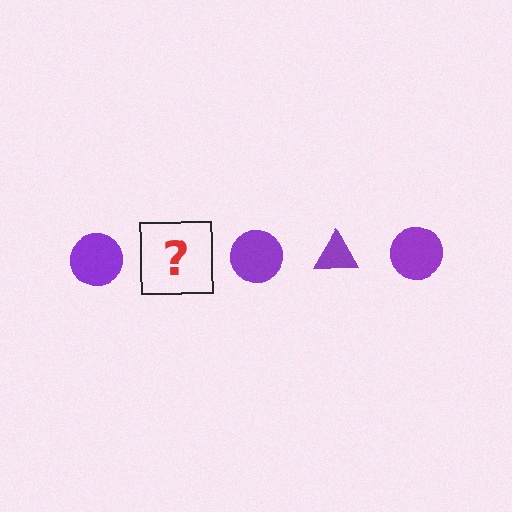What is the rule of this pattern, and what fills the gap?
The rule is that the pattern cycles through circle, triangle shapes in purple. The gap should be filled with a purple triangle.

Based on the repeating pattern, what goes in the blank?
The blank should be a purple triangle.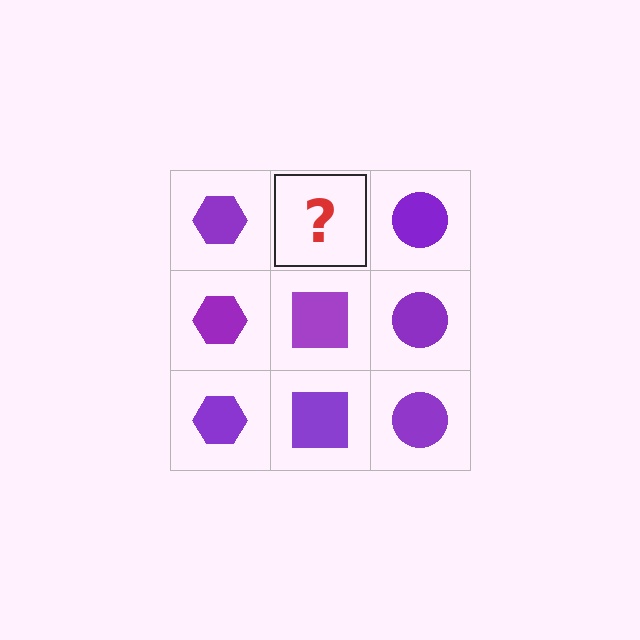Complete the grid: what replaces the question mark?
The question mark should be replaced with a purple square.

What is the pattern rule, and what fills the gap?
The rule is that each column has a consistent shape. The gap should be filled with a purple square.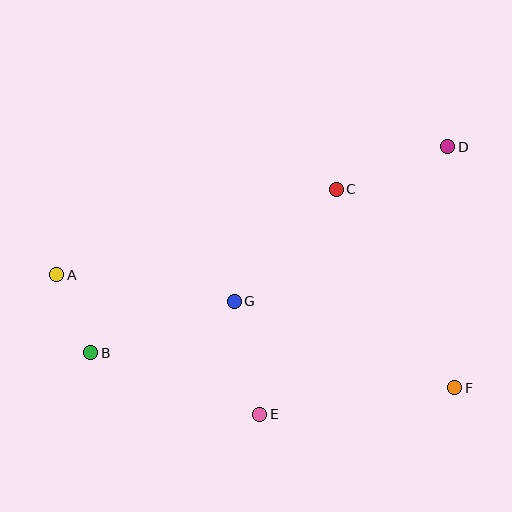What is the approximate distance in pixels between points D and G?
The distance between D and G is approximately 264 pixels.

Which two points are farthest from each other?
Points A and F are farthest from each other.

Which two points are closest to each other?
Points A and B are closest to each other.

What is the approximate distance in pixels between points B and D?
The distance between B and D is approximately 412 pixels.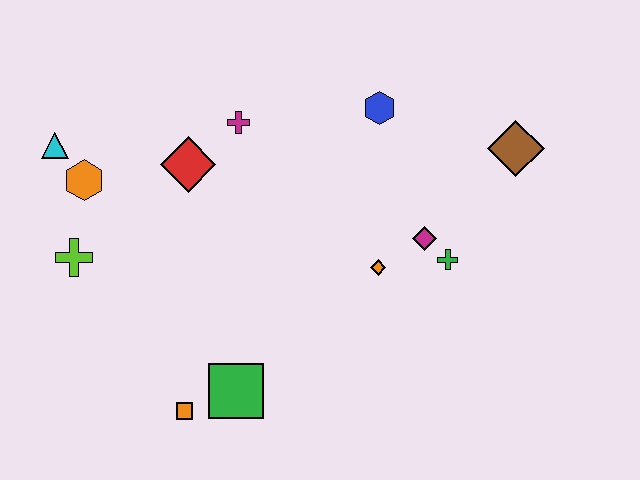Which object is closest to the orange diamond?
The magenta diamond is closest to the orange diamond.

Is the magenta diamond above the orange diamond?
Yes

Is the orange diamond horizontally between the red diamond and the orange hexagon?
No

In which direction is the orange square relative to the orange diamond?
The orange square is to the left of the orange diamond.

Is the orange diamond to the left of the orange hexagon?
No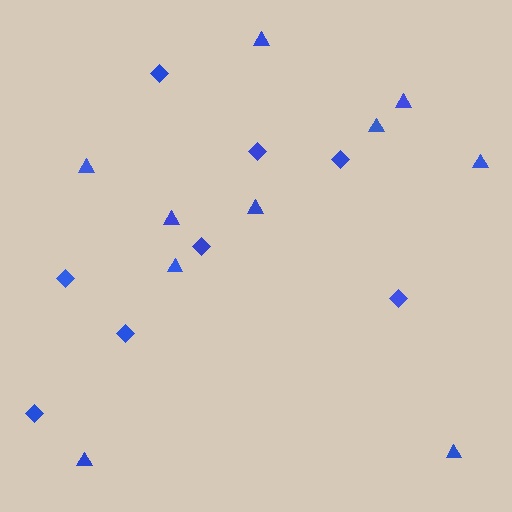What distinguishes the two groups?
There are 2 groups: one group of diamonds (8) and one group of triangles (10).